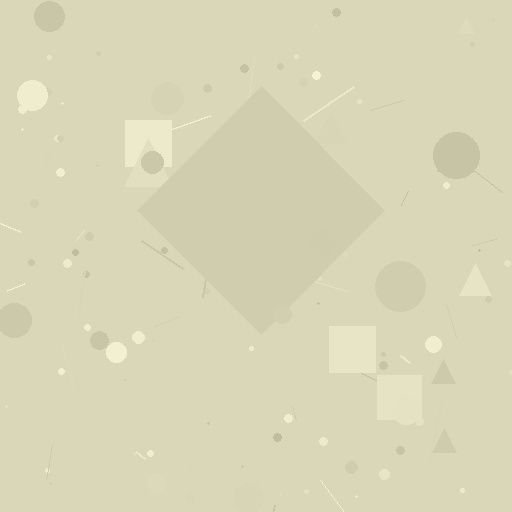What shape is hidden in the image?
A diamond is hidden in the image.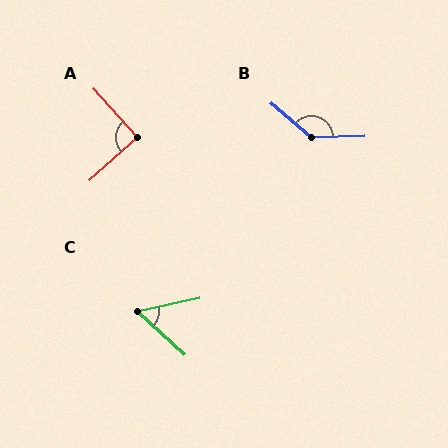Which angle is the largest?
B, at approximately 137 degrees.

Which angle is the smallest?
C, at approximately 54 degrees.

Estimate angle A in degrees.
Approximately 91 degrees.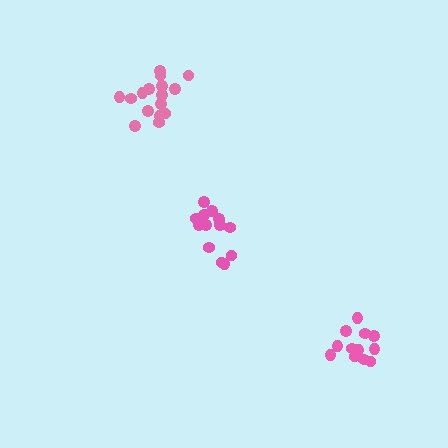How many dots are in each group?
Group 1: 13 dots, Group 2: 12 dots, Group 3: 16 dots (41 total).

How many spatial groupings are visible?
There are 3 spatial groupings.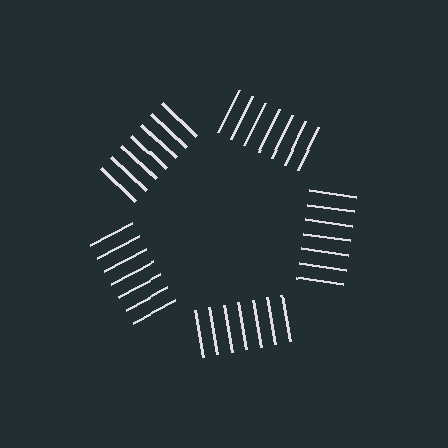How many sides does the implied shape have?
5 sides — the line-ends trace a pentagon.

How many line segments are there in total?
35 — 7 along each of the 5 edges.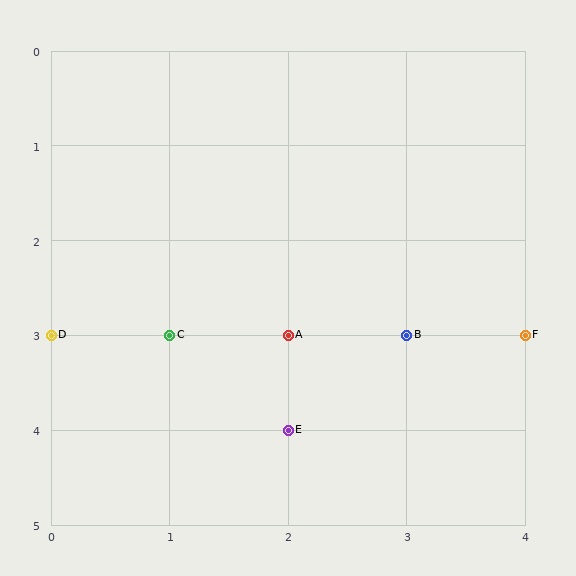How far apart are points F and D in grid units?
Points F and D are 4 columns apart.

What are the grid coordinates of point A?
Point A is at grid coordinates (2, 3).